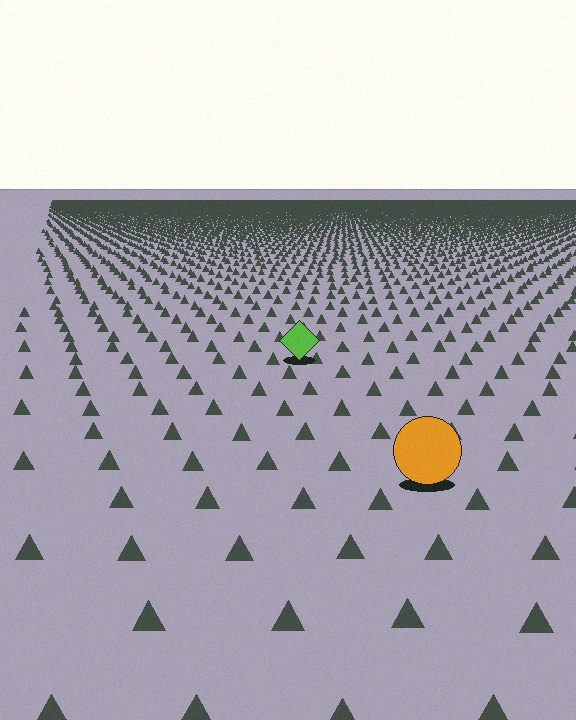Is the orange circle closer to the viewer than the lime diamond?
Yes. The orange circle is closer — you can tell from the texture gradient: the ground texture is coarser near it.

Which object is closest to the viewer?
The orange circle is closest. The texture marks near it are larger and more spread out.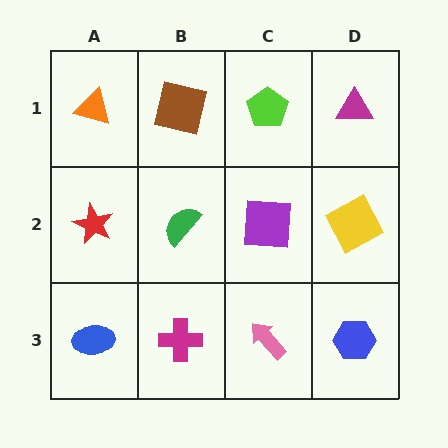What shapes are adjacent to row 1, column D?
A yellow square (row 2, column D), a lime pentagon (row 1, column C).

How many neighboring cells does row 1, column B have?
3.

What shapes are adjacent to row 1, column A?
A red star (row 2, column A), a brown square (row 1, column B).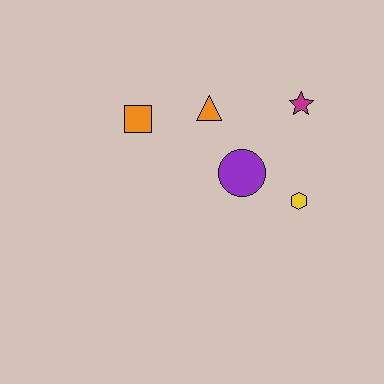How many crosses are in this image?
There are no crosses.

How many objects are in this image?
There are 5 objects.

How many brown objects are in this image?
There are no brown objects.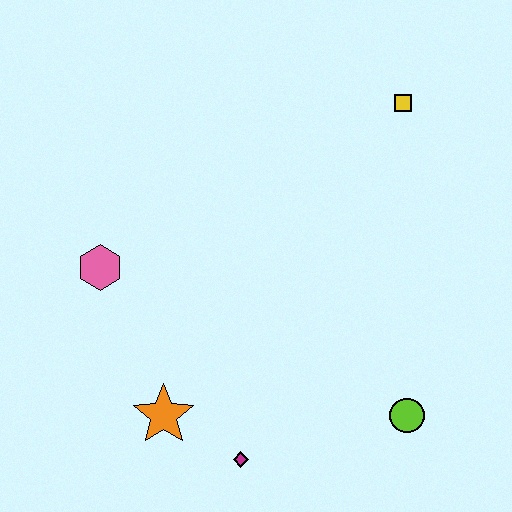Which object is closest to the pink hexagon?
The orange star is closest to the pink hexagon.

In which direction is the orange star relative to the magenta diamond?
The orange star is to the left of the magenta diamond.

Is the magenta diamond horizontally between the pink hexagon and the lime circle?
Yes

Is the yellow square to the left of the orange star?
No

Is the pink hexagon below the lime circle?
No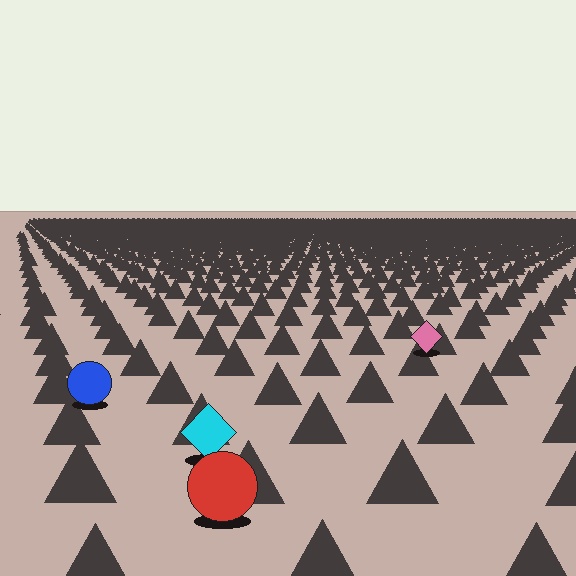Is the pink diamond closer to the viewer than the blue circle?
No. The blue circle is closer — you can tell from the texture gradient: the ground texture is coarser near it.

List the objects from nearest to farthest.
From nearest to farthest: the red circle, the cyan diamond, the blue circle, the pink diamond.